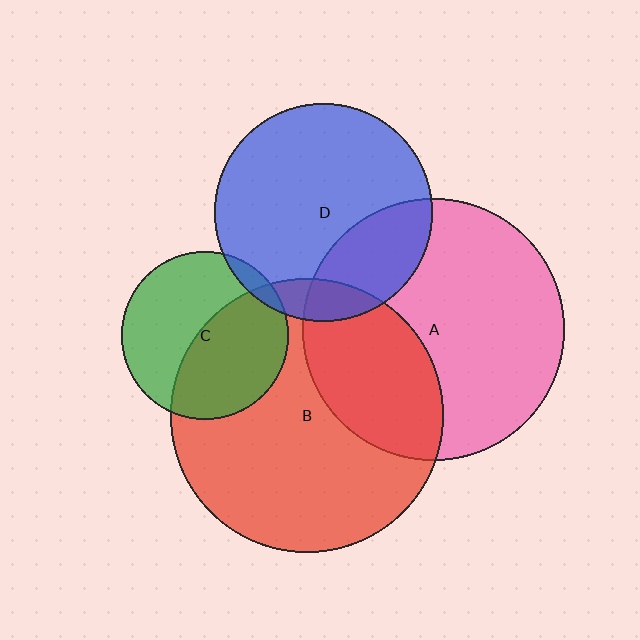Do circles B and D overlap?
Yes.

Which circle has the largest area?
Circle B (red).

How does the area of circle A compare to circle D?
Approximately 1.4 times.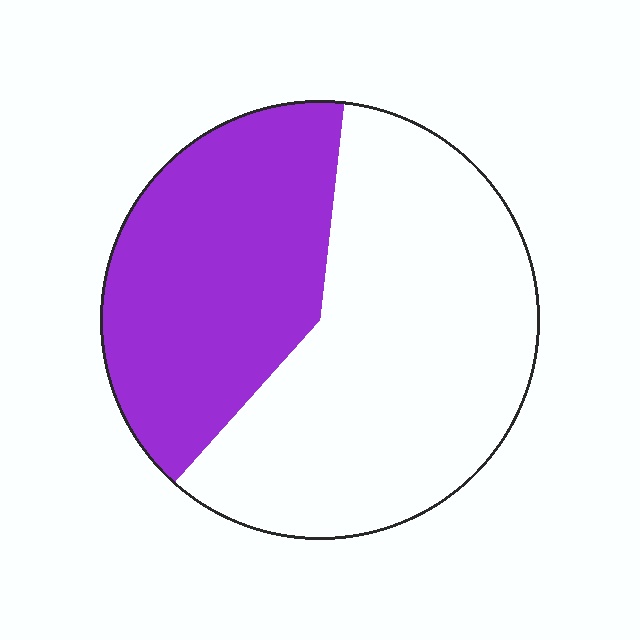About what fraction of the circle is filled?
About two fifths (2/5).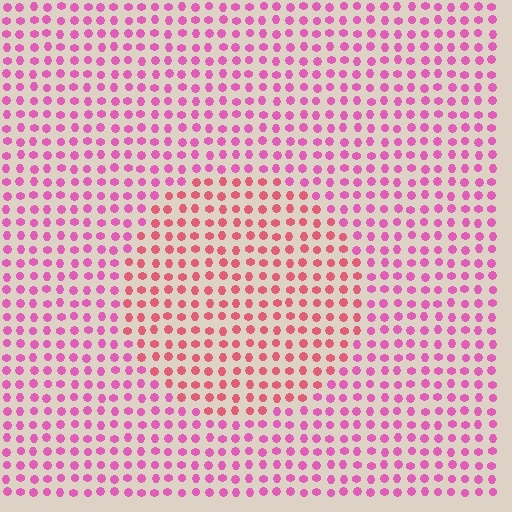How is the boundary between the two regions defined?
The boundary is defined purely by a slight shift in hue (about 29 degrees). Spacing, size, and orientation are identical on both sides.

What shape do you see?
I see a circle.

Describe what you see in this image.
The image is filled with small pink elements in a uniform arrangement. A circle-shaped region is visible where the elements are tinted to a slightly different hue, forming a subtle color boundary.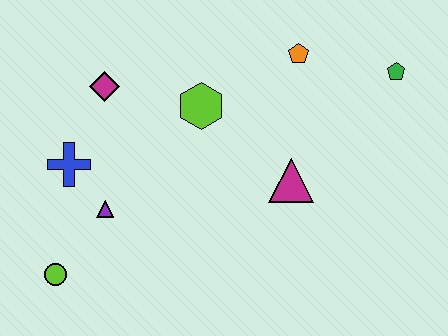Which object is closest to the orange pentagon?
The green pentagon is closest to the orange pentagon.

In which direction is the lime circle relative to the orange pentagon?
The lime circle is to the left of the orange pentagon.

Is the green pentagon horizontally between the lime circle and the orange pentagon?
No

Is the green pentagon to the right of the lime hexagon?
Yes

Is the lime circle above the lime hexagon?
No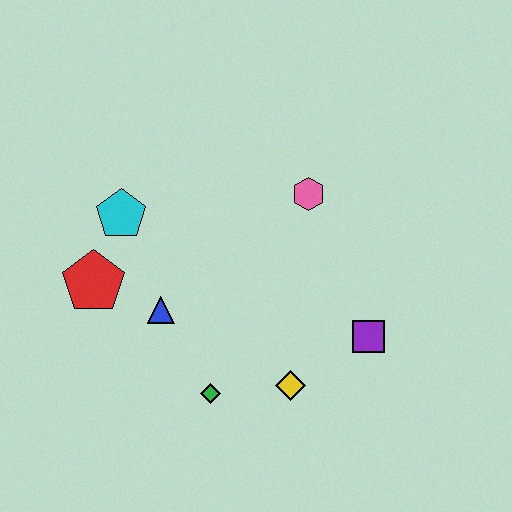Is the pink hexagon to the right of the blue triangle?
Yes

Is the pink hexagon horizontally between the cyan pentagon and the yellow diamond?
No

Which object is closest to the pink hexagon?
The purple square is closest to the pink hexagon.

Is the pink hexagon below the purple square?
No